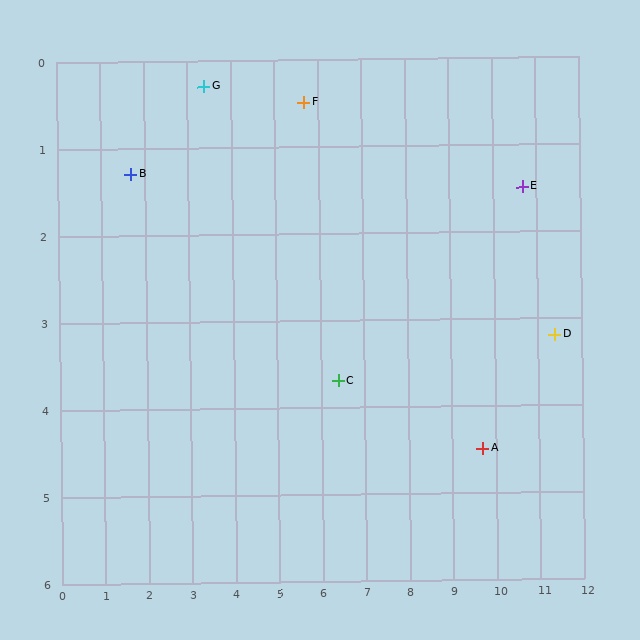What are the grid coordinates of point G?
Point G is at approximately (3.4, 0.3).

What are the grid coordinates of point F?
Point F is at approximately (5.7, 0.5).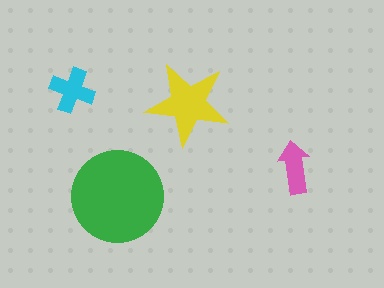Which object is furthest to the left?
The cyan cross is leftmost.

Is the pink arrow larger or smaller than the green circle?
Smaller.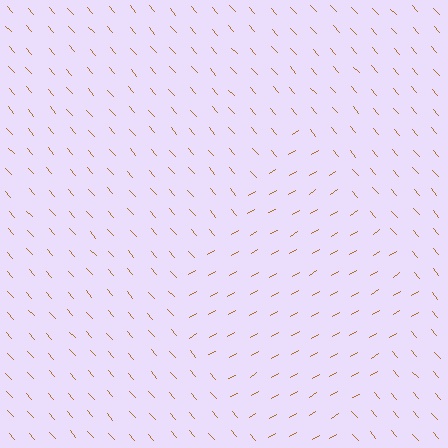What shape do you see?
I see a diamond.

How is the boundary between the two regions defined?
The boundary is defined purely by a change in line orientation (approximately 79 degrees difference). All lines are the same color and thickness.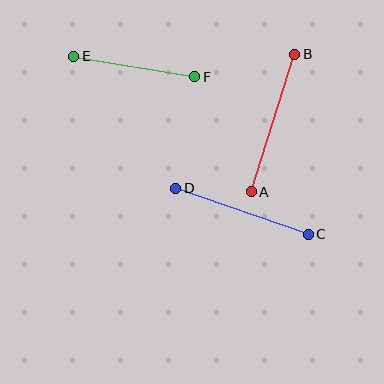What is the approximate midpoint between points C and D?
The midpoint is at approximately (242, 211) pixels.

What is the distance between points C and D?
The distance is approximately 141 pixels.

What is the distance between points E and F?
The distance is approximately 123 pixels.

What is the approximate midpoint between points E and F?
The midpoint is at approximately (134, 66) pixels.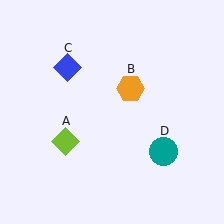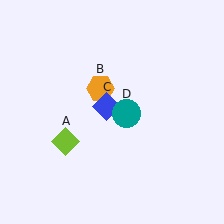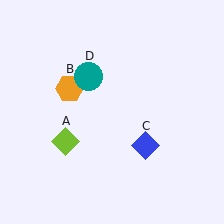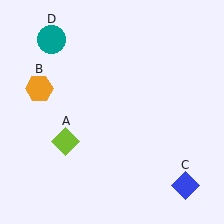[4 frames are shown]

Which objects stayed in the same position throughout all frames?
Lime diamond (object A) remained stationary.